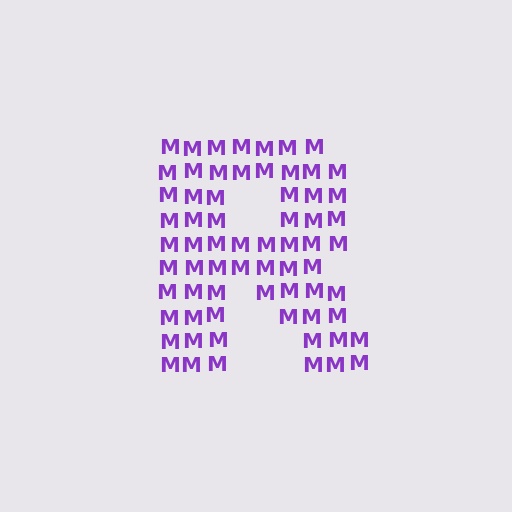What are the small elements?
The small elements are letter M's.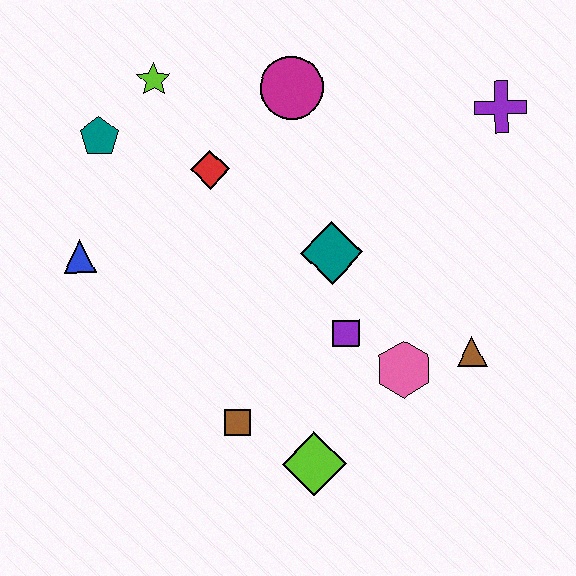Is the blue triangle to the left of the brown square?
Yes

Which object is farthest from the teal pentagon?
The brown triangle is farthest from the teal pentagon.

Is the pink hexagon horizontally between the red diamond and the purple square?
No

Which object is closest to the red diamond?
The lime star is closest to the red diamond.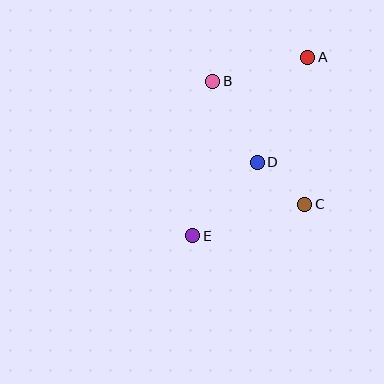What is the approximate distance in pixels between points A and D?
The distance between A and D is approximately 116 pixels.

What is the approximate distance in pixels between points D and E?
The distance between D and E is approximately 98 pixels.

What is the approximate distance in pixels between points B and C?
The distance between B and C is approximately 154 pixels.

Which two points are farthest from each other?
Points A and E are farthest from each other.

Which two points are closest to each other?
Points C and D are closest to each other.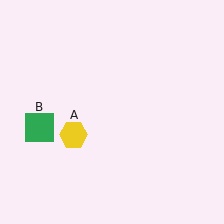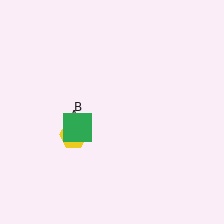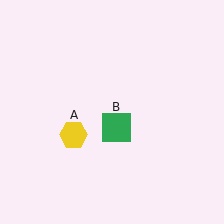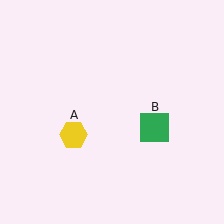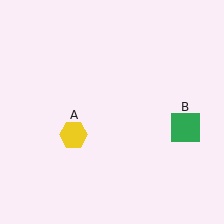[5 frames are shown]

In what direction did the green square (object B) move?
The green square (object B) moved right.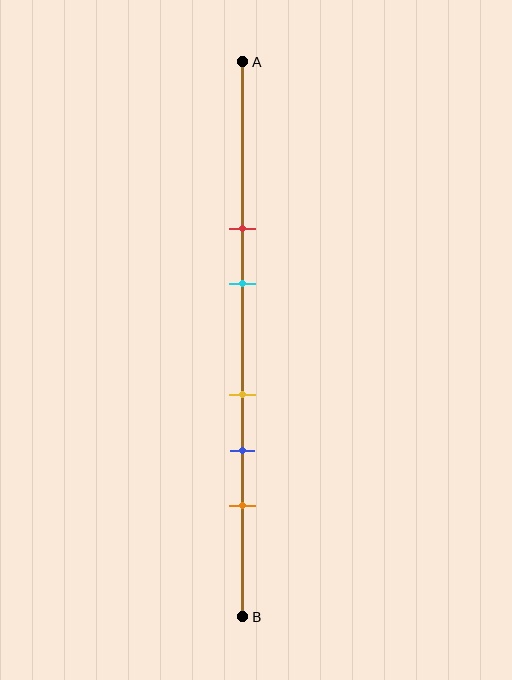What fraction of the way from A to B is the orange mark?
The orange mark is approximately 80% (0.8) of the way from A to B.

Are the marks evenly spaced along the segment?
No, the marks are not evenly spaced.